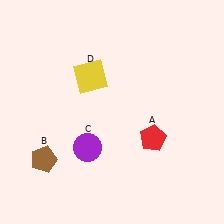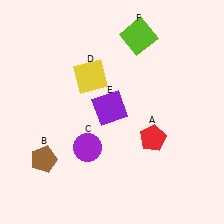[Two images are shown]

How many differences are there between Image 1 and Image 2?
There are 2 differences between the two images.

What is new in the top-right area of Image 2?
A lime square (F) was added in the top-right area of Image 2.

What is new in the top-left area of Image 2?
A purple square (E) was added in the top-left area of Image 2.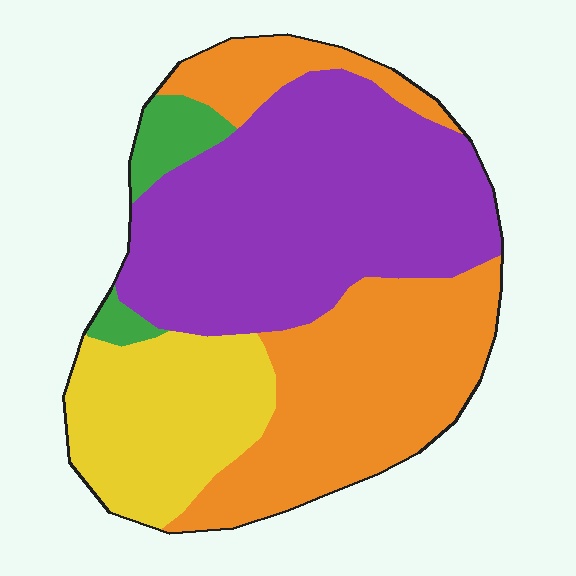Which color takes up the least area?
Green, at roughly 5%.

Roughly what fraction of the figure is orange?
Orange covers roughly 35% of the figure.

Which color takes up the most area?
Purple, at roughly 40%.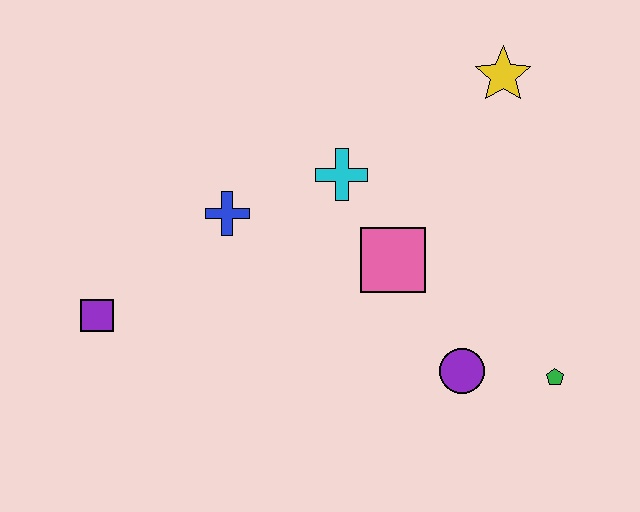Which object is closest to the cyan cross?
The pink square is closest to the cyan cross.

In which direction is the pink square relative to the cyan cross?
The pink square is below the cyan cross.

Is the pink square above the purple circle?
Yes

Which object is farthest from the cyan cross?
The green pentagon is farthest from the cyan cross.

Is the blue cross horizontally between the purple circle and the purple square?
Yes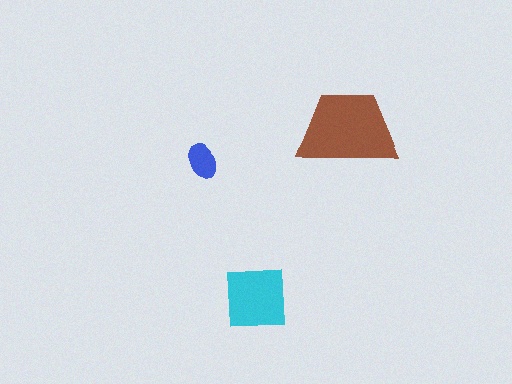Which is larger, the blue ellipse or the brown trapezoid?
The brown trapezoid.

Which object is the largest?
The brown trapezoid.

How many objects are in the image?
There are 3 objects in the image.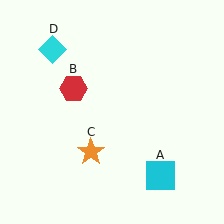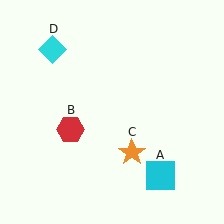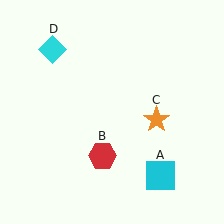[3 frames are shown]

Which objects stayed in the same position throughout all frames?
Cyan square (object A) and cyan diamond (object D) remained stationary.